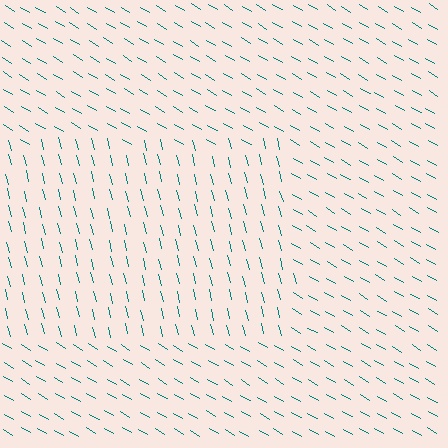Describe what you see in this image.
The image is filled with small teal line segments. A rectangle region in the image has lines oriented differently from the surrounding lines, creating a visible texture boundary.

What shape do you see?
I see a rectangle.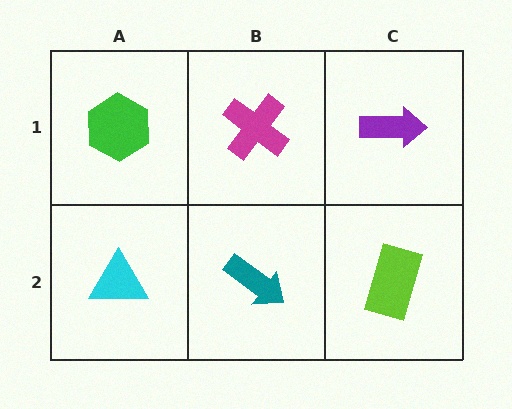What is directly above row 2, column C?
A purple arrow.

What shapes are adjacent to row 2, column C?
A purple arrow (row 1, column C), a teal arrow (row 2, column B).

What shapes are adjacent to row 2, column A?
A green hexagon (row 1, column A), a teal arrow (row 2, column B).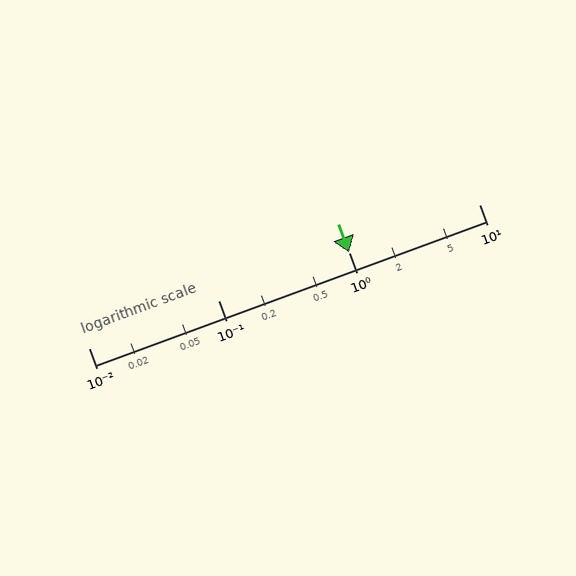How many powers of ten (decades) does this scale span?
The scale spans 3 decades, from 0.01 to 10.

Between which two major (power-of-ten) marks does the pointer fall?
The pointer is between 1 and 10.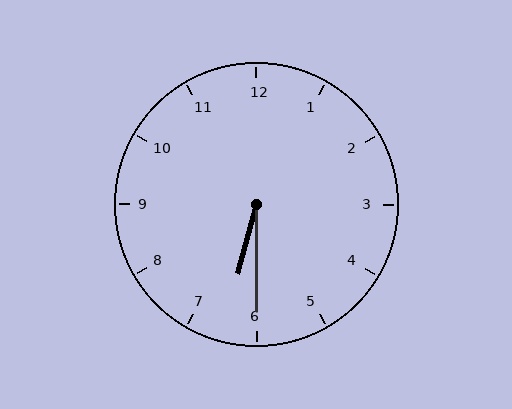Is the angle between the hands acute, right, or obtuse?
It is acute.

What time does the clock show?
6:30.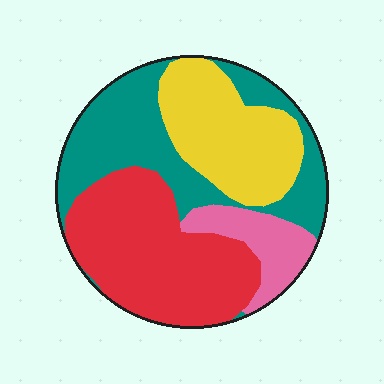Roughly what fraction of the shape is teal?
Teal covers roughly 30% of the shape.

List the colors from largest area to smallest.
From largest to smallest: red, teal, yellow, pink.